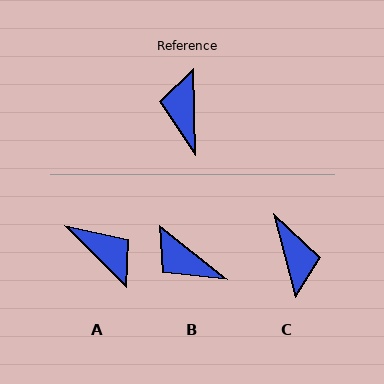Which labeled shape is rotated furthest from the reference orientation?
C, about 167 degrees away.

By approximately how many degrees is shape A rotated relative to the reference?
Approximately 135 degrees clockwise.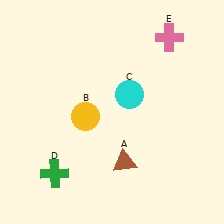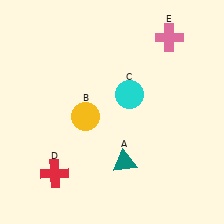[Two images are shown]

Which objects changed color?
A changed from brown to teal. D changed from green to red.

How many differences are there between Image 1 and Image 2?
There are 2 differences between the two images.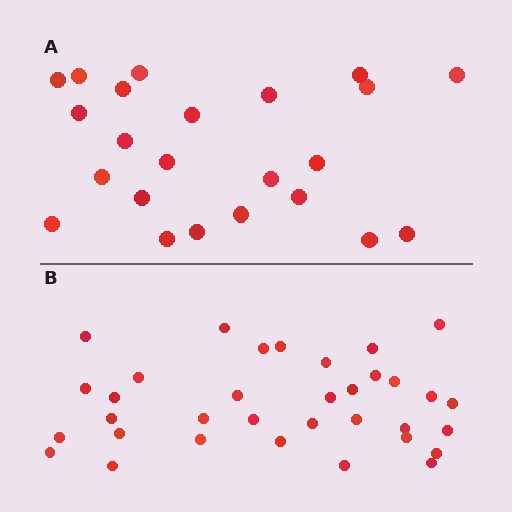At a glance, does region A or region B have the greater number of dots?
Region B (the bottom region) has more dots.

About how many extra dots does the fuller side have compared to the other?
Region B has roughly 12 or so more dots than region A.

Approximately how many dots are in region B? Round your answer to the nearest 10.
About 30 dots. (The exact count is 34, which rounds to 30.)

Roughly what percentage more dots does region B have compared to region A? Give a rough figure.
About 50% more.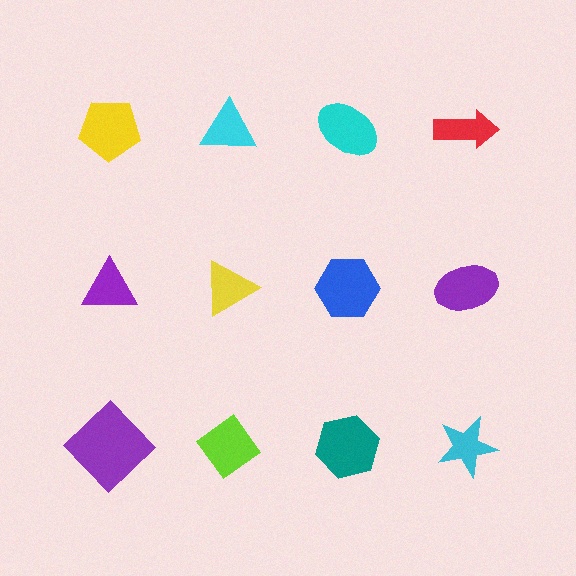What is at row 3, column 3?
A teal hexagon.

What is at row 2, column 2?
A yellow triangle.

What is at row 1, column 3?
A cyan ellipse.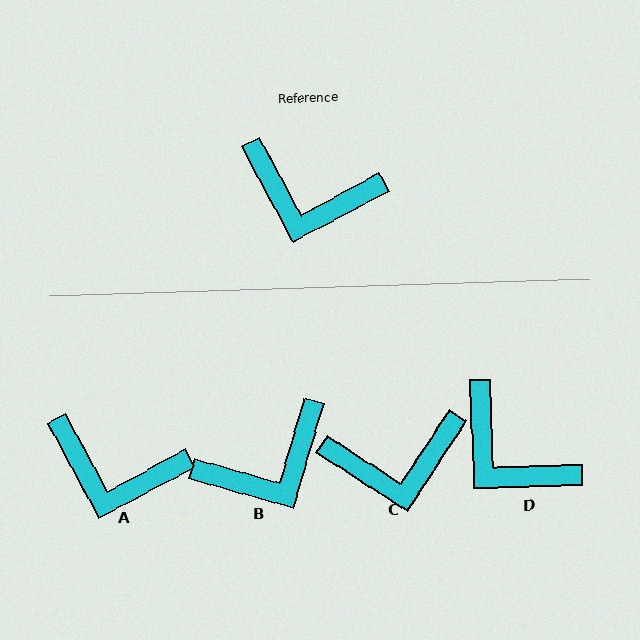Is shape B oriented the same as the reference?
No, it is off by about 46 degrees.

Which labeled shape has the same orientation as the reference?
A.